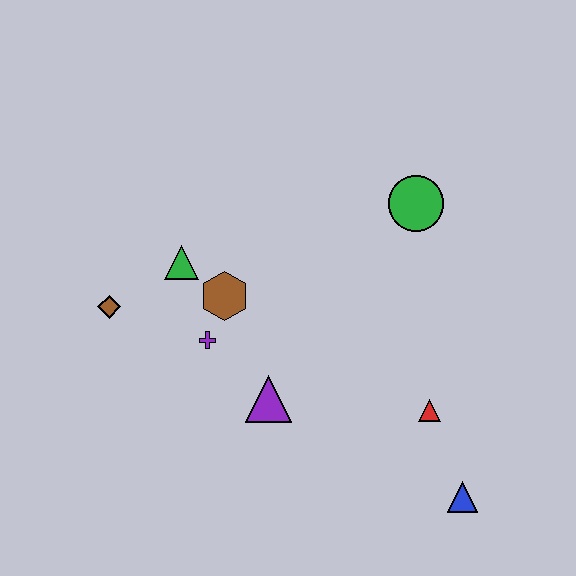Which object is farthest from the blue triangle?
The brown diamond is farthest from the blue triangle.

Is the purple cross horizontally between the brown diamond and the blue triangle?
Yes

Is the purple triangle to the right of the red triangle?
No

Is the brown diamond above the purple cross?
Yes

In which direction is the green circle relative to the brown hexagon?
The green circle is to the right of the brown hexagon.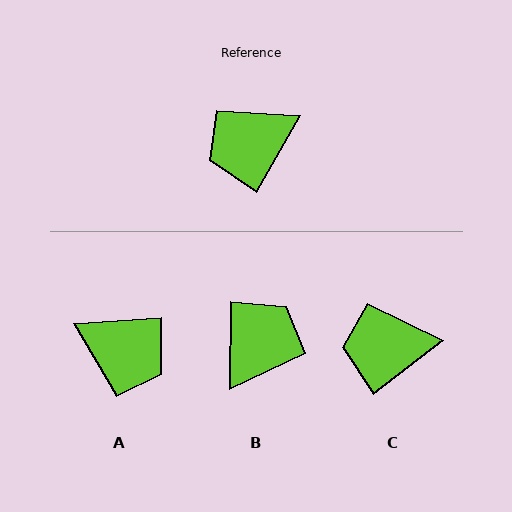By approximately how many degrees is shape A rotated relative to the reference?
Approximately 124 degrees counter-clockwise.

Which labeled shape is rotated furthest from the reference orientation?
B, about 151 degrees away.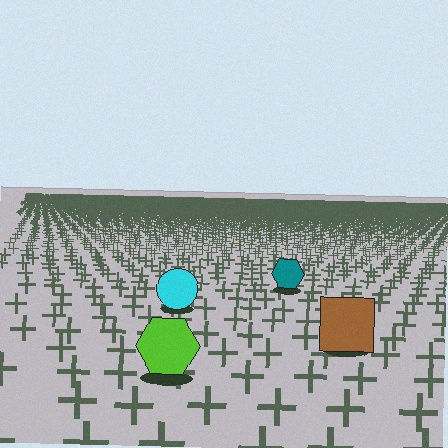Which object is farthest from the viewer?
The teal hexagon is farthest from the viewer. It appears smaller and the ground texture around it is denser.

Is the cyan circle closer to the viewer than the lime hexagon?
No. The lime hexagon is closer — you can tell from the texture gradient: the ground texture is coarser near it.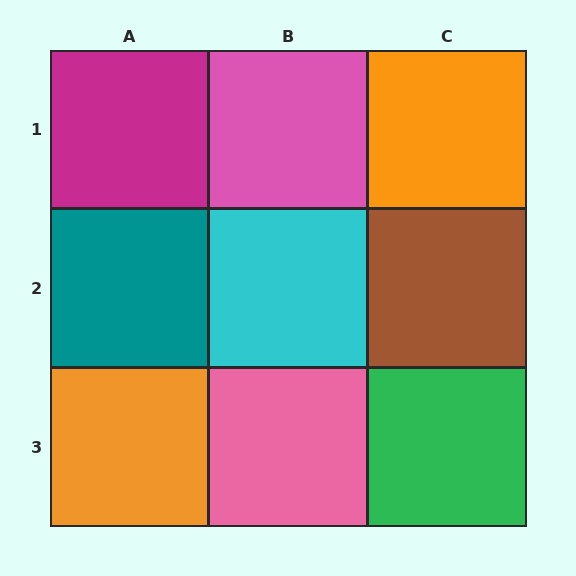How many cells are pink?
2 cells are pink.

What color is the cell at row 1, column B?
Pink.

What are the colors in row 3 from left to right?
Orange, pink, green.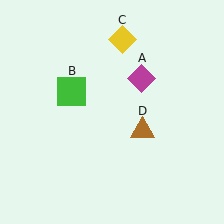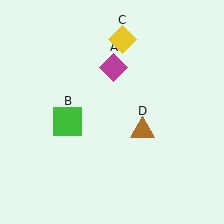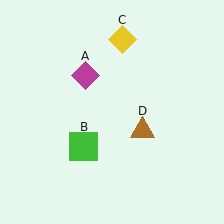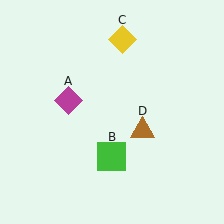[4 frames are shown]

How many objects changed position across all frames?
2 objects changed position: magenta diamond (object A), green square (object B).